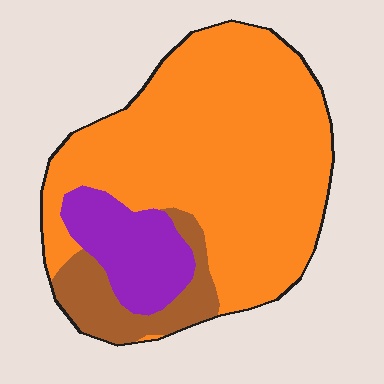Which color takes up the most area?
Orange, at roughly 70%.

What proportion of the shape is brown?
Brown takes up about one eighth (1/8) of the shape.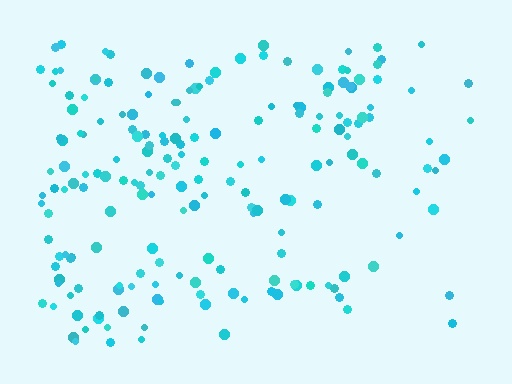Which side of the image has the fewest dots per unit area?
The right.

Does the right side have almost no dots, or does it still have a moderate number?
Still a moderate number, just noticeably fewer than the left.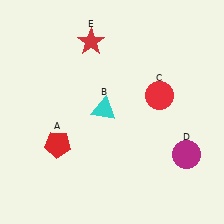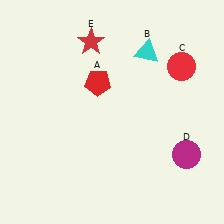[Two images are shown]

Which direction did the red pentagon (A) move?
The red pentagon (A) moved up.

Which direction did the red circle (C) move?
The red circle (C) moved up.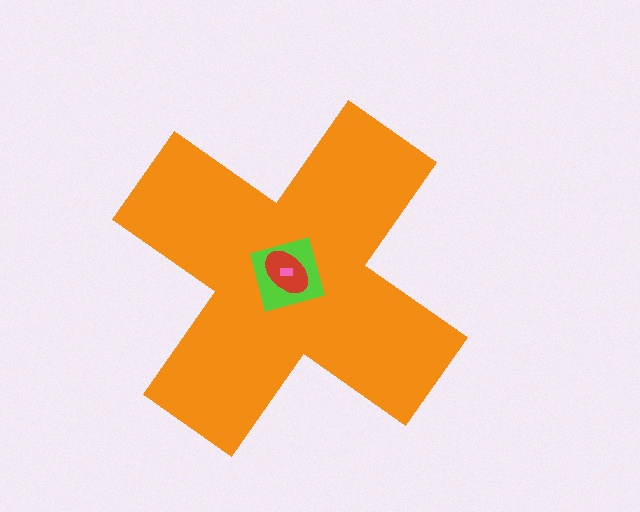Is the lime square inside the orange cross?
Yes.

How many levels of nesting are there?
4.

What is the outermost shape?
The orange cross.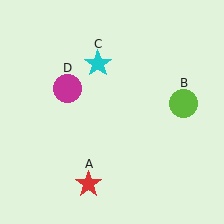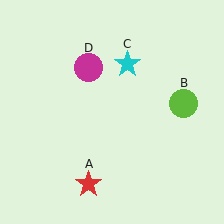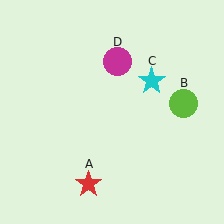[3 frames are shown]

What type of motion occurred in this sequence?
The cyan star (object C), magenta circle (object D) rotated clockwise around the center of the scene.